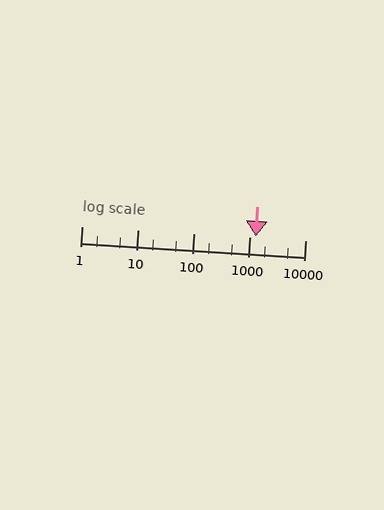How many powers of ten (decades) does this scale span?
The scale spans 4 decades, from 1 to 10000.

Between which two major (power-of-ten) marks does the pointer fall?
The pointer is between 1000 and 10000.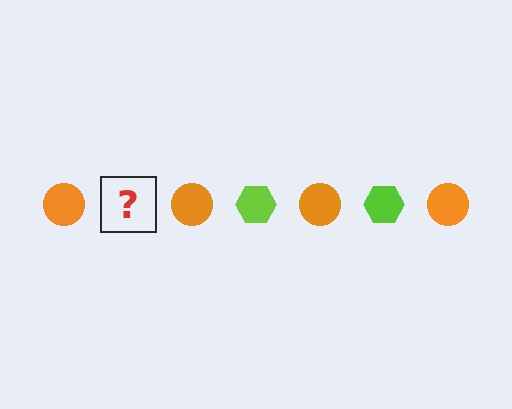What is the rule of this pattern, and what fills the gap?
The rule is that the pattern alternates between orange circle and lime hexagon. The gap should be filled with a lime hexagon.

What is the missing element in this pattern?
The missing element is a lime hexagon.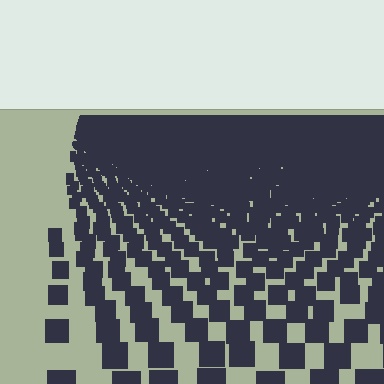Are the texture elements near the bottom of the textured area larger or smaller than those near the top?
Larger. Near the bottom, elements are closer to the viewer and appear at a bigger on-screen size.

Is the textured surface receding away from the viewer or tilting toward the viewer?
The surface is receding away from the viewer. Texture elements get smaller and denser toward the top.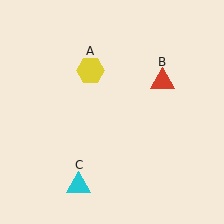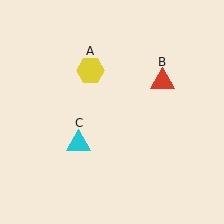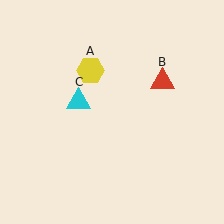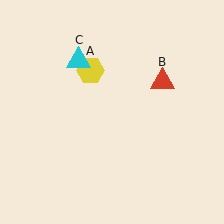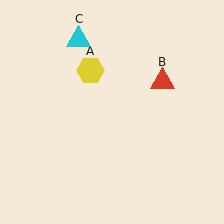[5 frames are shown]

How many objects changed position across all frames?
1 object changed position: cyan triangle (object C).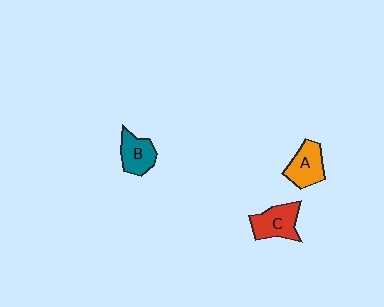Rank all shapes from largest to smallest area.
From largest to smallest: C (red), A (orange), B (teal).